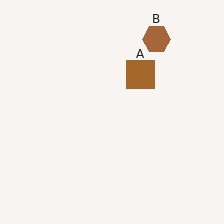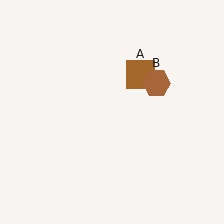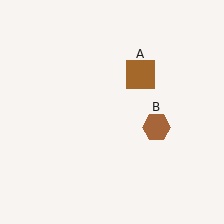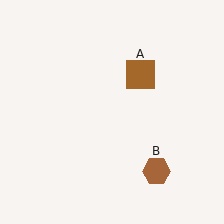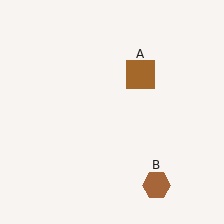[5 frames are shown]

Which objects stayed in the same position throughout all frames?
Brown square (object A) remained stationary.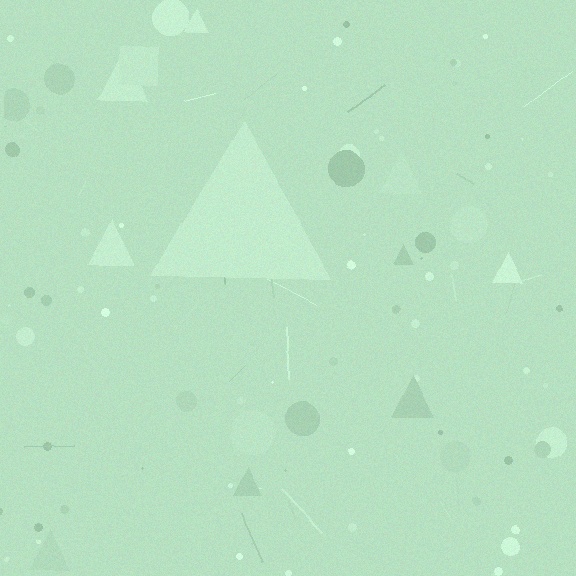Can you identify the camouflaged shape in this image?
The camouflaged shape is a triangle.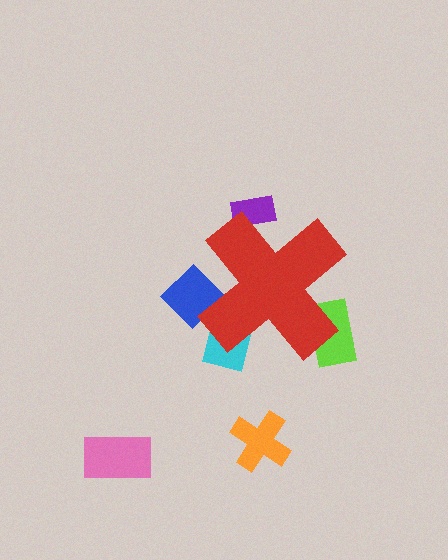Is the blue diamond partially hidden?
Yes, the blue diamond is partially hidden behind the red cross.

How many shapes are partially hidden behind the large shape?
4 shapes are partially hidden.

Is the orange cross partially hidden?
No, the orange cross is fully visible.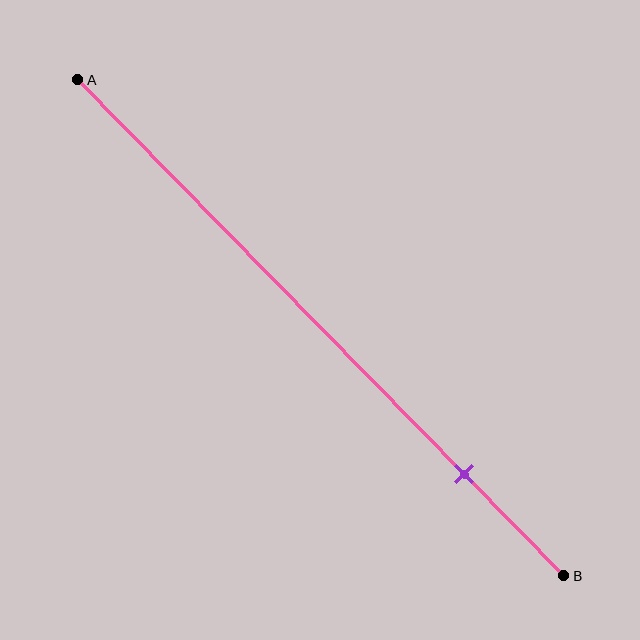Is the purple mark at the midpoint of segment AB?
No, the mark is at about 80% from A, not at the 50% midpoint.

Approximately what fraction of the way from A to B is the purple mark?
The purple mark is approximately 80% of the way from A to B.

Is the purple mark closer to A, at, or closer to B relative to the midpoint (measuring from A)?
The purple mark is closer to point B than the midpoint of segment AB.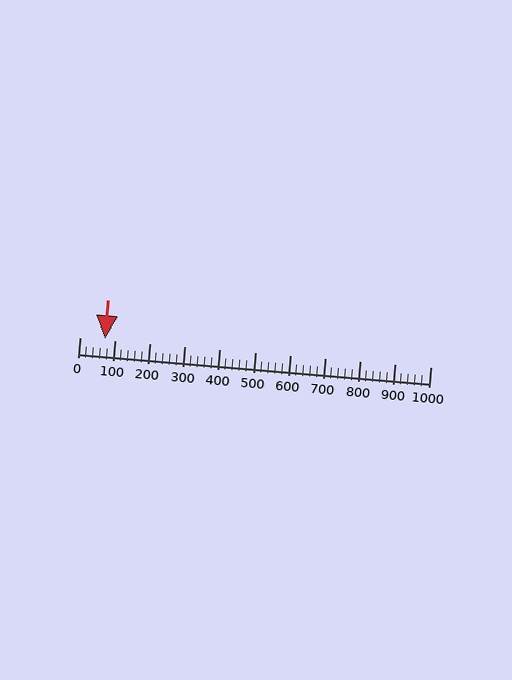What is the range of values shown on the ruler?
The ruler shows values from 0 to 1000.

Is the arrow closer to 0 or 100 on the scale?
The arrow is closer to 100.